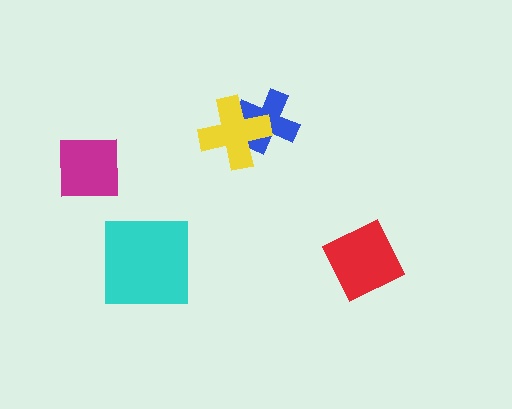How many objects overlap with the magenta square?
0 objects overlap with the magenta square.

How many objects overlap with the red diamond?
0 objects overlap with the red diamond.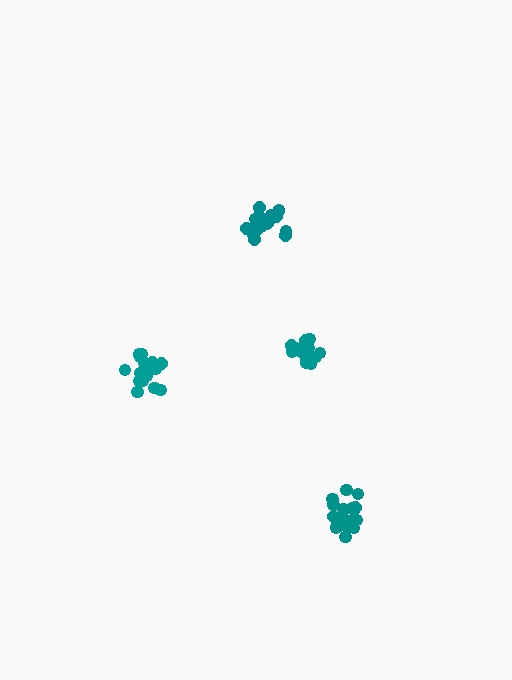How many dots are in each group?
Group 1: 16 dots, Group 2: 19 dots, Group 3: 20 dots, Group 4: 21 dots (76 total).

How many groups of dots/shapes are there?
There are 4 groups.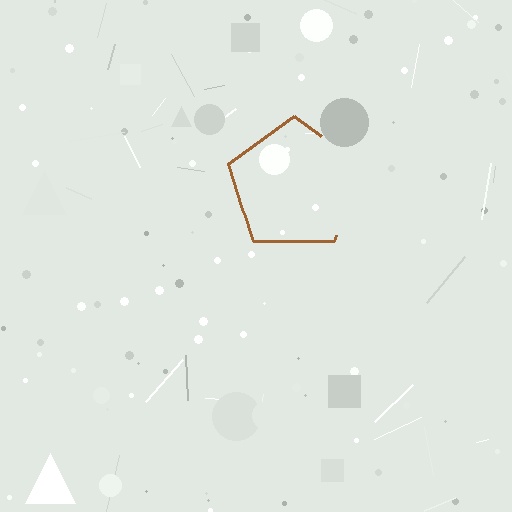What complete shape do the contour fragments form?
The contour fragments form a pentagon.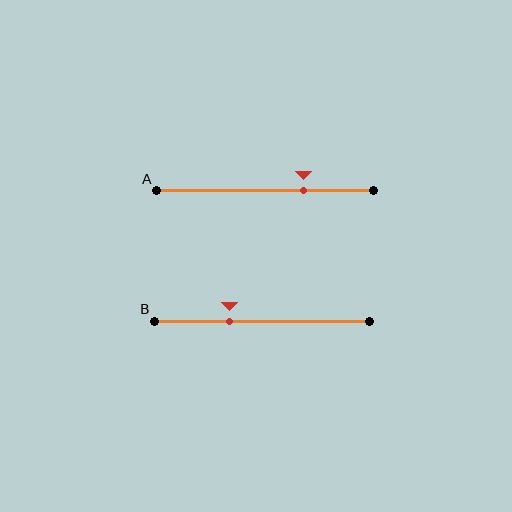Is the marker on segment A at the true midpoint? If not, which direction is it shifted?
No, the marker on segment A is shifted to the right by about 17% of the segment length.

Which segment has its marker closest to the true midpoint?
Segment B has its marker closest to the true midpoint.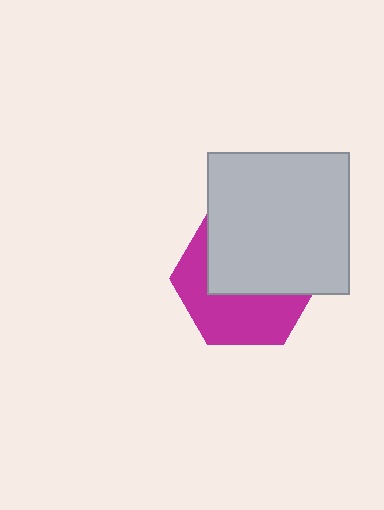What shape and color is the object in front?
The object in front is a light gray square.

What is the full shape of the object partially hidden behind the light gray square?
The partially hidden object is a magenta hexagon.